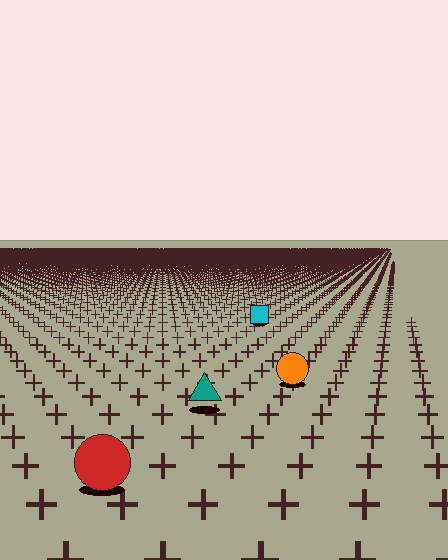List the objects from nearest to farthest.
From nearest to farthest: the red circle, the teal triangle, the orange circle, the cyan square.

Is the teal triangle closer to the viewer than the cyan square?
Yes. The teal triangle is closer — you can tell from the texture gradient: the ground texture is coarser near it.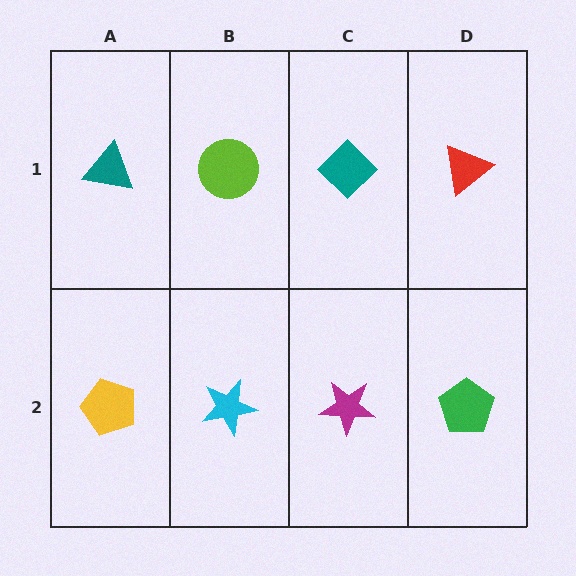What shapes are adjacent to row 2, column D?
A red triangle (row 1, column D), a magenta star (row 2, column C).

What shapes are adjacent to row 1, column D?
A green pentagon (row 2, column D), a teal diamond (row 1, column C).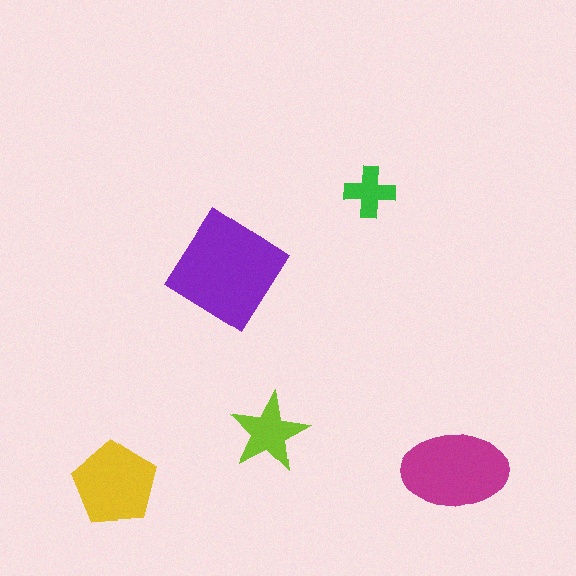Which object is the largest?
The purple diamond.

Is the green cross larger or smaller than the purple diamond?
Smaller.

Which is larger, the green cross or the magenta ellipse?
The magenta ellipse.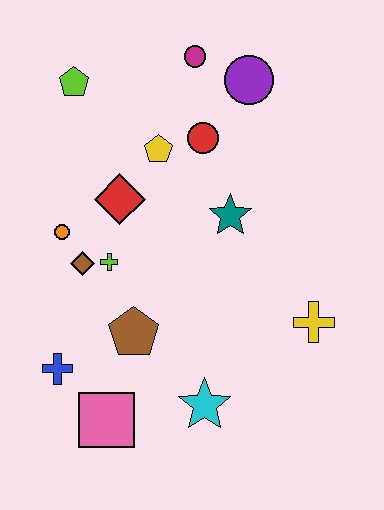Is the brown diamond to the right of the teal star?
No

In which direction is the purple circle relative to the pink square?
The purple circle is above the pink square.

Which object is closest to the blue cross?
The pink square is closest to the blue cross.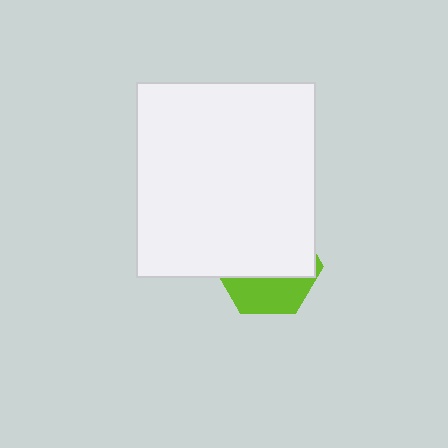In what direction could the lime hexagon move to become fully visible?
The lime hexagon could move down. That would shift it out from behind the white rectangle entirely.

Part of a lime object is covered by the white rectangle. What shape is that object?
It is a hexagon.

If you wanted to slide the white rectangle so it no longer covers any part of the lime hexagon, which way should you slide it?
Slide it up — that is the most direct way to separate the two shapes.